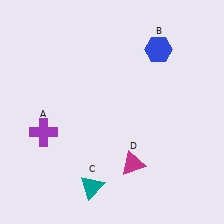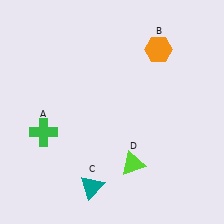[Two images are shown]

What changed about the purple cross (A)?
In Image 1, A is purple. In Image 2, it changed to green.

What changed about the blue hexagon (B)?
In Image 1, B is blue. In Image 2, it changed to orange.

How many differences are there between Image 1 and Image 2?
There are 3 differences between the two images.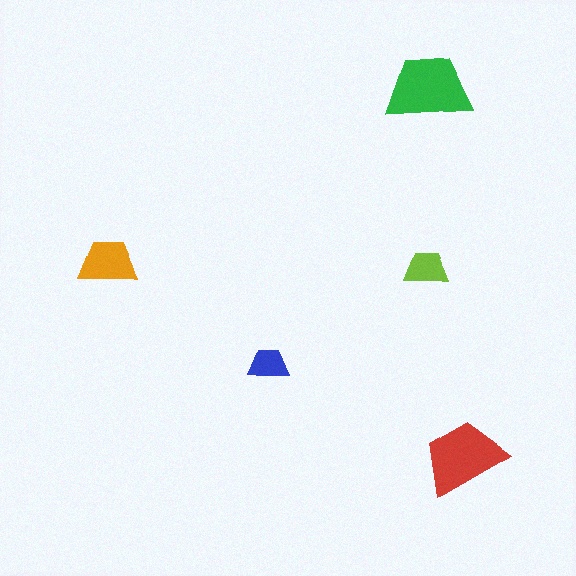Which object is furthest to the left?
The orange trapezoid is leftmost.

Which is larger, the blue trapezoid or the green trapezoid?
The green one.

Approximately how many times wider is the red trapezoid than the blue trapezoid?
About 2 times wider.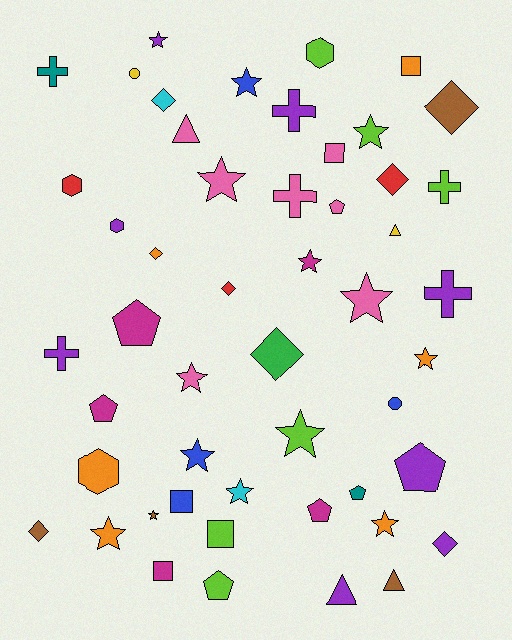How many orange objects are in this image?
There are 6 orange objects.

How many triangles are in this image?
There are 4 triangles.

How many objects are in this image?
There are 50 objects.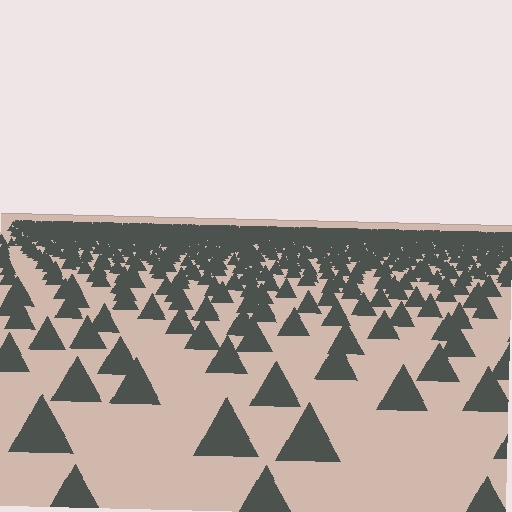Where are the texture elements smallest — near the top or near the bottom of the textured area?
Near the top.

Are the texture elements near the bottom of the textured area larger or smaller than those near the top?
Larger. Near the bottom, elements are closer to the viewer and appear at a bigger on-screen size.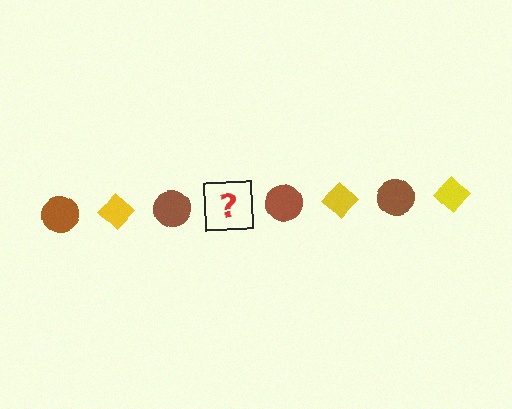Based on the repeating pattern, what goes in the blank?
The blank should be a yellow diamond.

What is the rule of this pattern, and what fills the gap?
The rule is that the pattern alternates between brown circle and yellow diamond. The gap should be filled with a yellow diamond.